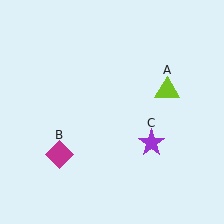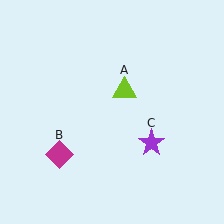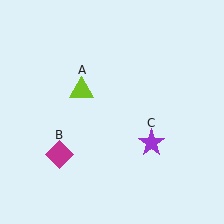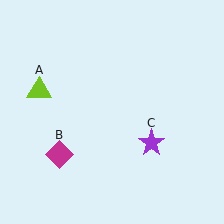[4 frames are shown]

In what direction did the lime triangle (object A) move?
The lime triangle (object A) moved left.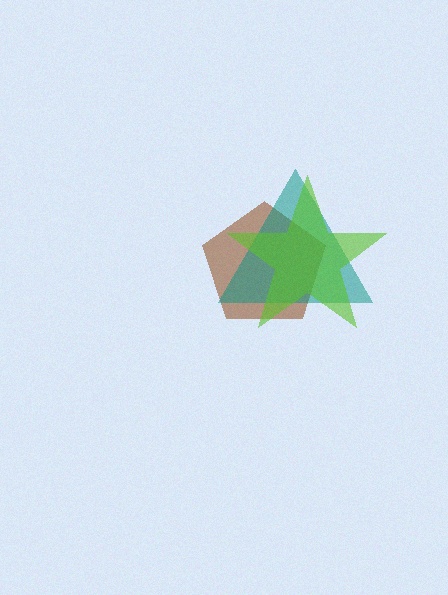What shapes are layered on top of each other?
The layered shapes are: a brown pentagon, a teal triangle, a lime star.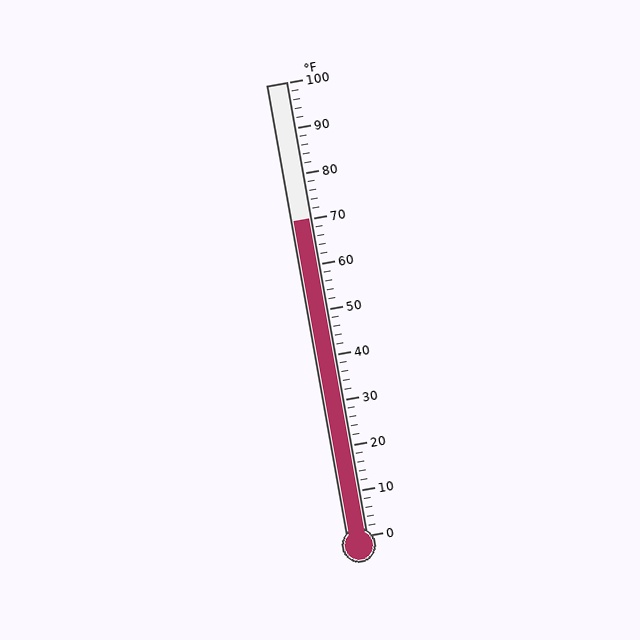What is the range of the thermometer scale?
The thermometer scale ranges from 0°F to 100°F.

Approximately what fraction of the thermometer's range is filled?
The thermometer is filled to approximately 70% of its range.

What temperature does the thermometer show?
The thermometer shows approximately 70°F.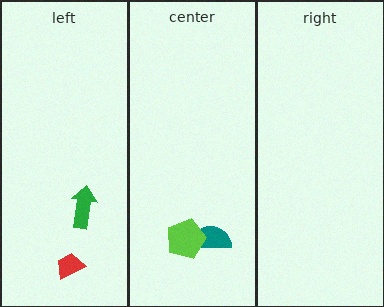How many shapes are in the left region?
2.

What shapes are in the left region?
The green arrow, the red trapezoid.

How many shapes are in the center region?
2.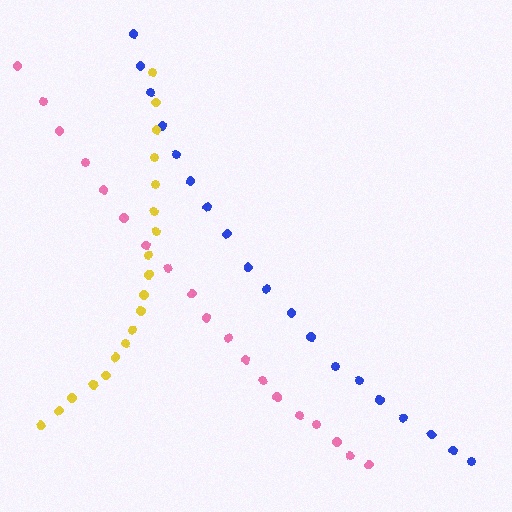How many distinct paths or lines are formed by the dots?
There are 3 distinct paths.